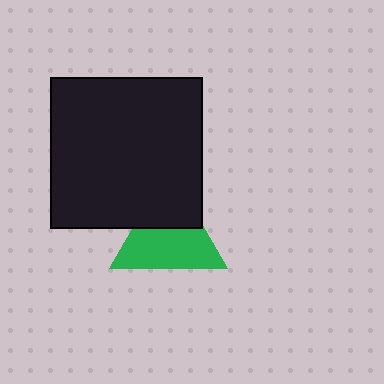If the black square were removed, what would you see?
You would see the complete green triangle.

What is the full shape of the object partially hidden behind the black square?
The partially hidden object is a green triangle.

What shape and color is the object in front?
The object in front is a black square.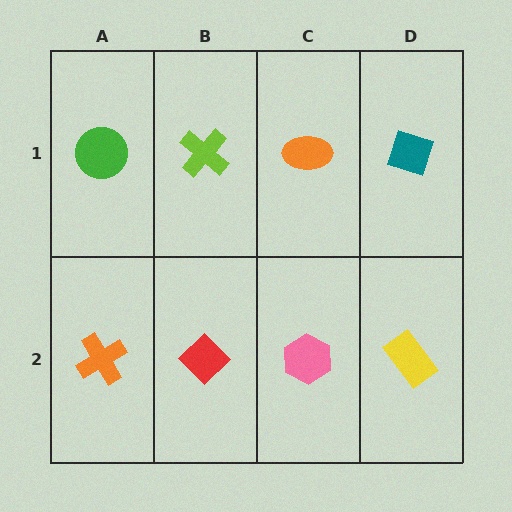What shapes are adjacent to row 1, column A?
An orange cross (row 2, column A), a lime cross (row 1, column B).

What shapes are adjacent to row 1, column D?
A yellow rectangle (row 2, column D), an orange ellipse (row 1, column C).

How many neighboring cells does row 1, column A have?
2.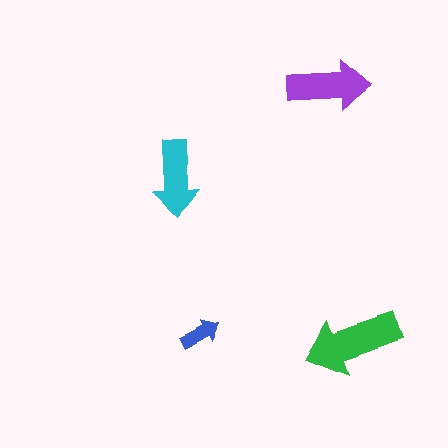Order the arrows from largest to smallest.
the green one, the purple one, the cyan one, the blue one.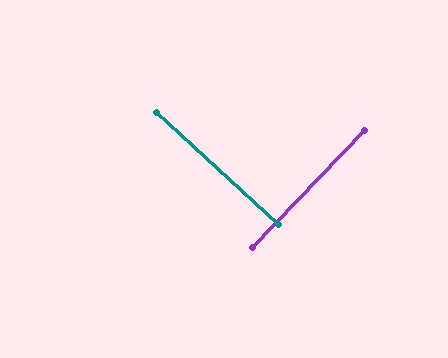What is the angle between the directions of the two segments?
Approximately 89 degrees.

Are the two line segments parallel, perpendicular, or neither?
Perpendicular — they meet at approximately 89°.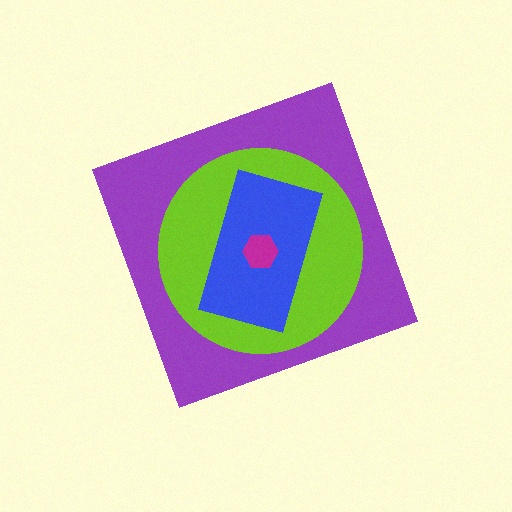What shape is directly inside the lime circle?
The blue rectangle.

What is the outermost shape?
The purple diamond.